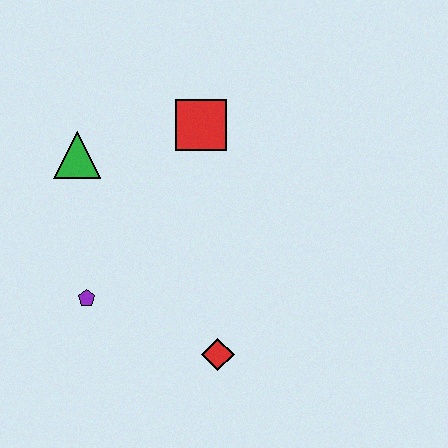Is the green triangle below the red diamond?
No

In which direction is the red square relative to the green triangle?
The red square is to the right of the green triangle.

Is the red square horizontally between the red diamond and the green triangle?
Yes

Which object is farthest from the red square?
The red diamond is farthest from the red square.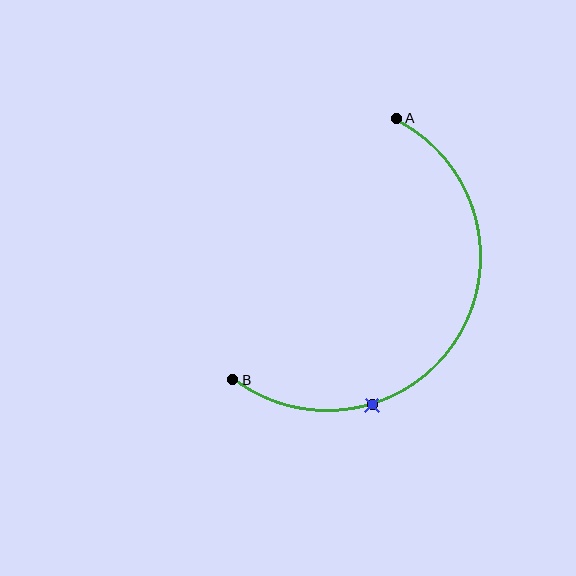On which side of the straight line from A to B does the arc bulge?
The arc bulges to the right of the straight line connecting A and B.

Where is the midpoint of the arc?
The arc midpoint is the point on the curve farthest from the straight line joining A and B. It sits to the right of that line.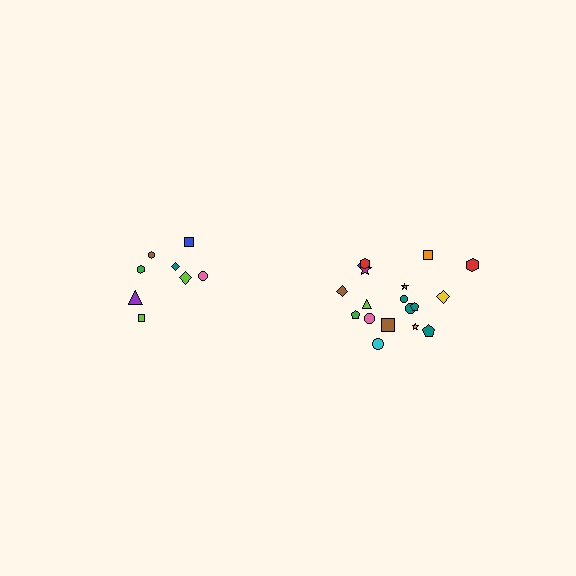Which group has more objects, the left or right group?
The right group.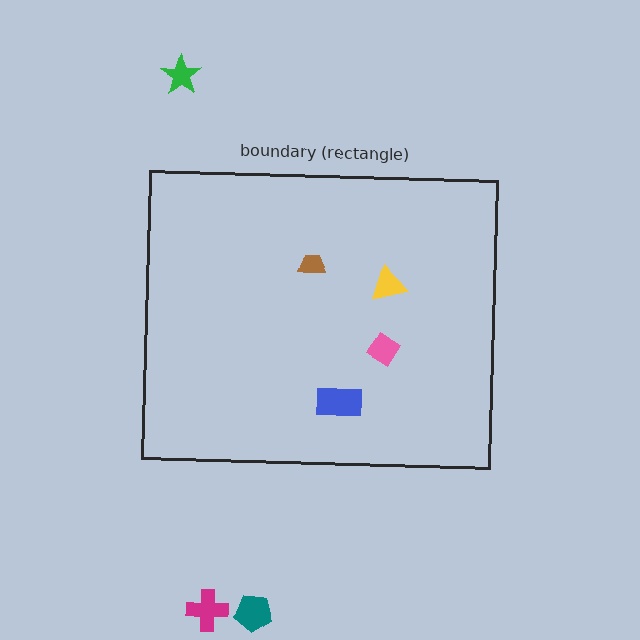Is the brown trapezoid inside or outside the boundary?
Inside.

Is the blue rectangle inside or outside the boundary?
Inside.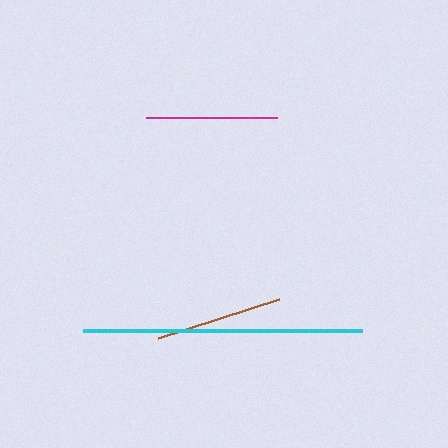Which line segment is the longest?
The cyan line is the longest at approximately 280 pixels.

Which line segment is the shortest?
The brown line is the shortest at approximately 127 pixels.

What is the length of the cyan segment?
The cyan segment is approximately 280 pixels long.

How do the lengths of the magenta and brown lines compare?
The magenta and brown lines are approximately the same length.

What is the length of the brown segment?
The brown segment is approximately 127 pixels long.